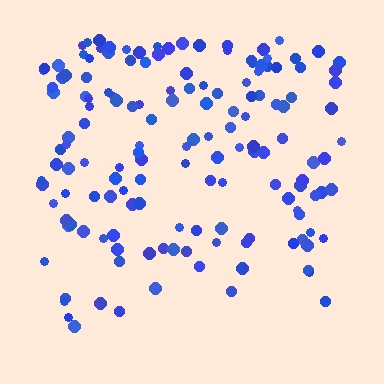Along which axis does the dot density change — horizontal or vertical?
Vertical.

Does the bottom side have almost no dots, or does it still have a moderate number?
Still a moderate number, just noticeably fewer than the top.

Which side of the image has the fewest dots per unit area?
The bottom.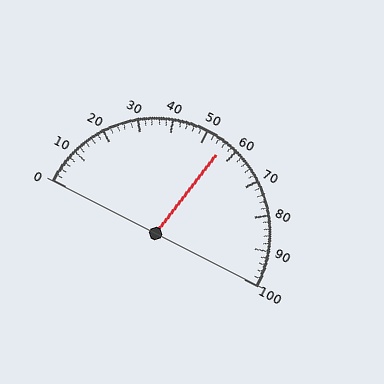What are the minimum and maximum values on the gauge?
The gauge ranges from 0 to 100.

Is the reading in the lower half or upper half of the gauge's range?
The reading is in the upper half of the range (0 to 100).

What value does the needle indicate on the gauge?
The needle indicates approximately 56.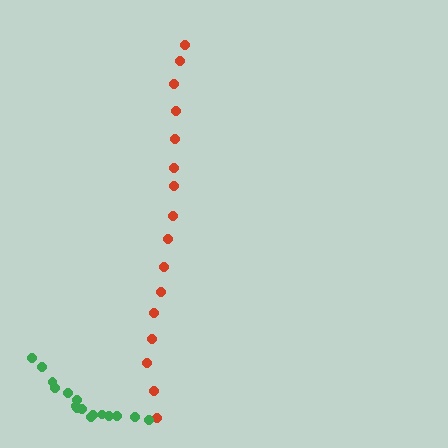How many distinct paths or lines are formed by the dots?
There are 2 distinct paths.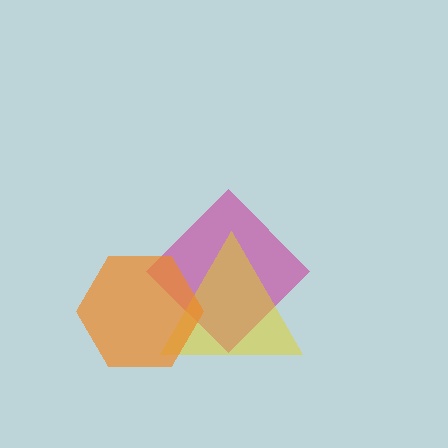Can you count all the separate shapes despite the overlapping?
Yes, there are 3 separate shapes.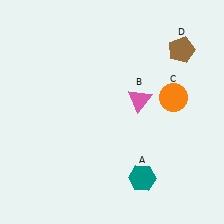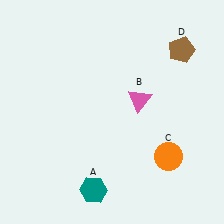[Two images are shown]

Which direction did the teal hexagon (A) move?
The teal hexagon (A) moved left.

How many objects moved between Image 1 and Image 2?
2 objects moved between the two images.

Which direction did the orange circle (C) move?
The orange circle (C) moved down.